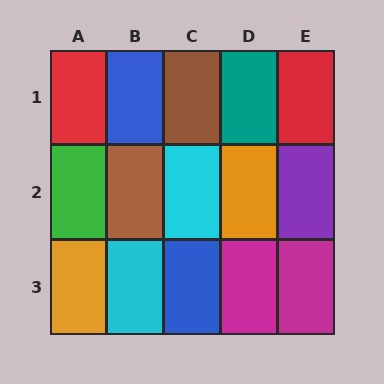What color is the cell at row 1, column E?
Red.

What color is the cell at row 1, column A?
Red.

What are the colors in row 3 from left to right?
Orange, cyan, blue, magenta, magenta.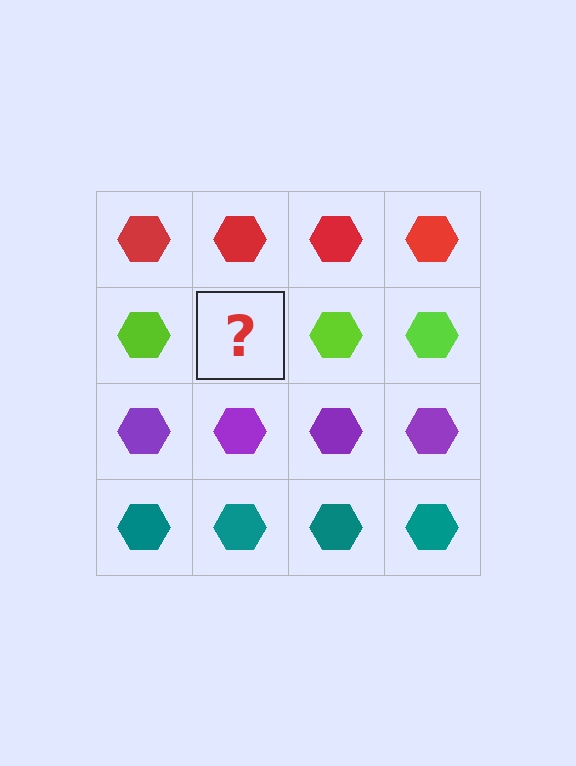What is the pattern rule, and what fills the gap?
The rule is that each row has a consistent color. The gap should be filled with a lime hexagon.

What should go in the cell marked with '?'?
The missing cell should contain a lime hexagon.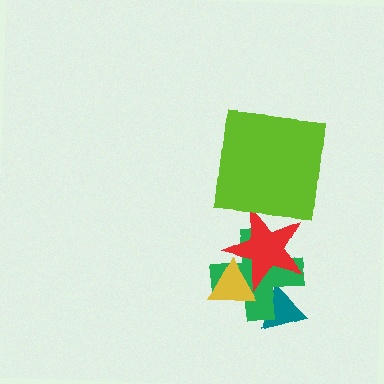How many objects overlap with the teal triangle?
2 objects overlap with the teal triangle.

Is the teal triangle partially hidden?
Yes, it is partially covered by another shape.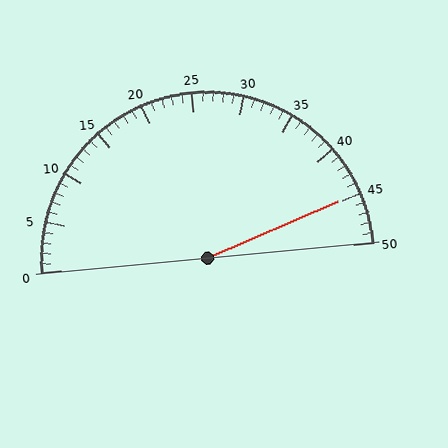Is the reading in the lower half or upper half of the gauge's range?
The reading is in the upper half of the range (0 to 50).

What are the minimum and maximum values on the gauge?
The gauge ranges from 0 to 50.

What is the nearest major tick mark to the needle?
The nearest major tick mark is 45.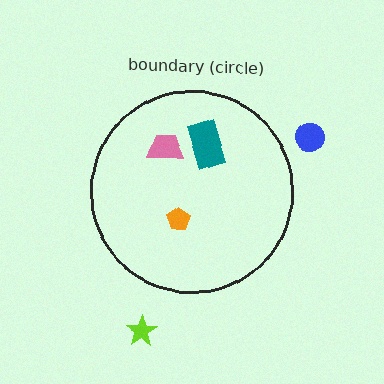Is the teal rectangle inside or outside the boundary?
Inside.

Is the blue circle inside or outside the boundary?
Outside.